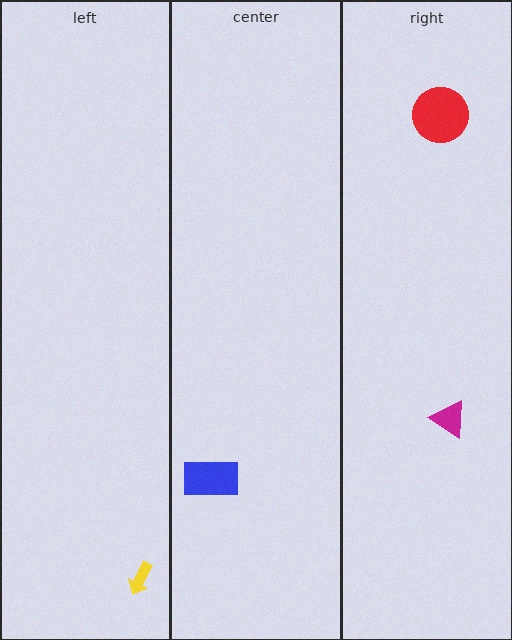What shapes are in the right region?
The red circle, the magenta triangle.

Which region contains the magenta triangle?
The right region.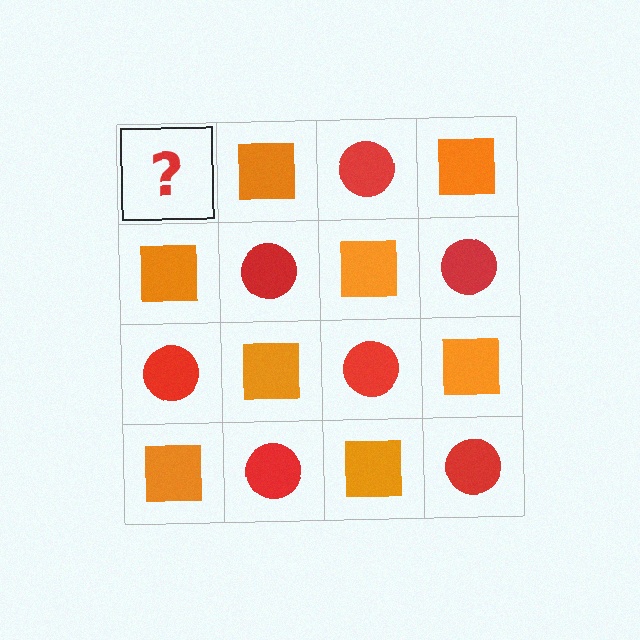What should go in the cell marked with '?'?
The missing cell should contain a red circle.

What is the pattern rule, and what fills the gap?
The rule is that it alternates red circle and orange square in a checkerboard pattern. The gap should be filled with a red circle.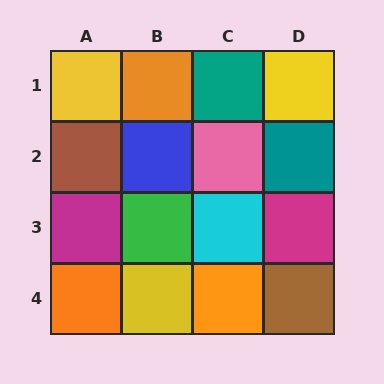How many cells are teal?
2 cells are teal.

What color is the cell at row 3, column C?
Cyan.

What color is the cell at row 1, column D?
Yellow.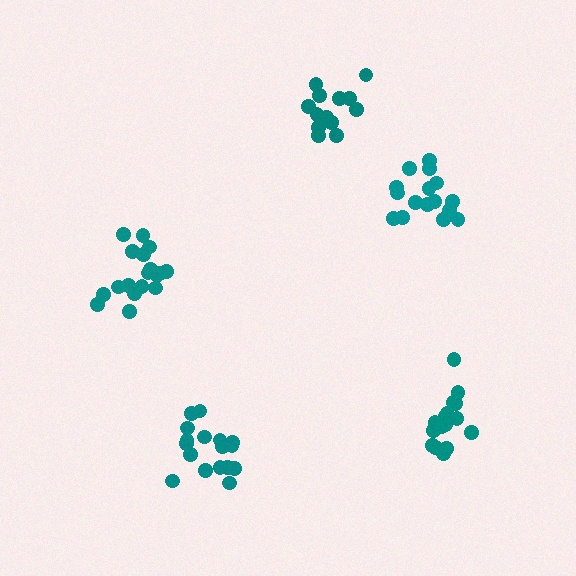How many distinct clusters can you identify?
There are 5 distinct clusters.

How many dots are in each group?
Group 1: 16 dots, Group 2: 16 dots, Group 3: 17 dots, Group 4: 13 dots, Group 5: 18 dots (80 total).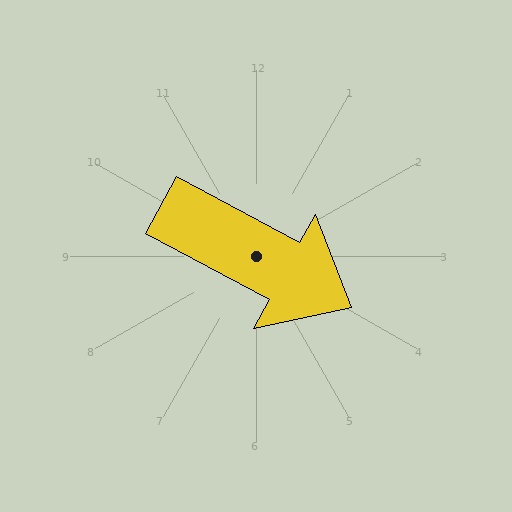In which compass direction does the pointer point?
Southeast.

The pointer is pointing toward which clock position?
Roughly 4 o'clock.